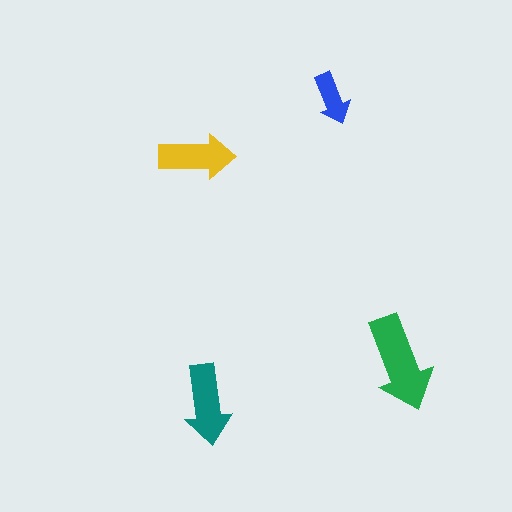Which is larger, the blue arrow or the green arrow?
The green one.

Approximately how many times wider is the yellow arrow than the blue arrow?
About 1.5 times wider.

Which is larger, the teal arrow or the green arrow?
The green one.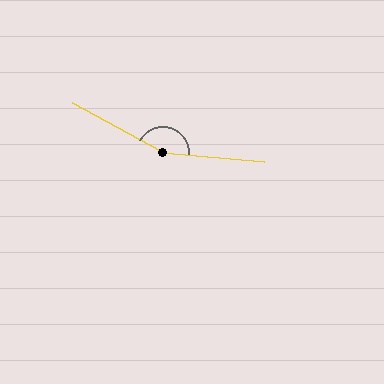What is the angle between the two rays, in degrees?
Approximately 156 degrees.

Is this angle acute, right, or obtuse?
It is obtuse.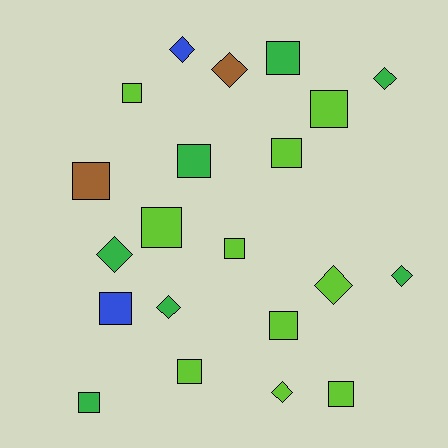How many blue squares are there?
There is 1 blue square.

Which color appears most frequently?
Lime, with 10 objects.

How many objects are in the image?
There are 21 objects.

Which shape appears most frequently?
Square, with 13 objects.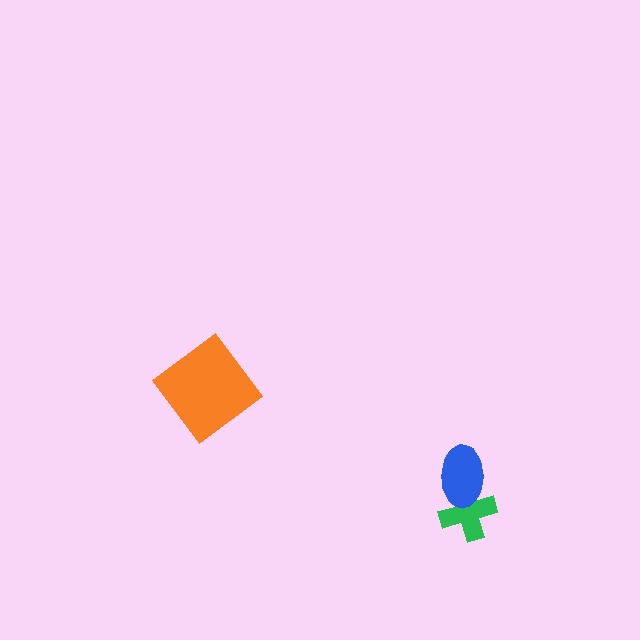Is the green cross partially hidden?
Yes, it is partially covered by another shape.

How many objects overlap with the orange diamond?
0 objects overlap with the orange diamond.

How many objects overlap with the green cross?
1 object overlaps with the green cross.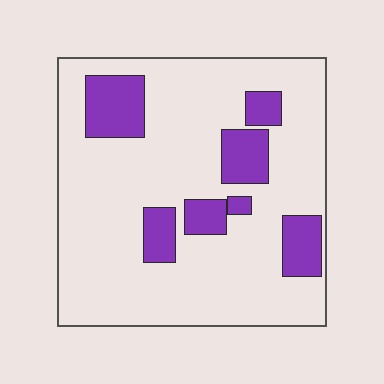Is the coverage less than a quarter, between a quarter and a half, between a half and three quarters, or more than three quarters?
Less than a quarter.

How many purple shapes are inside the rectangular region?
7.